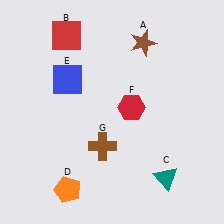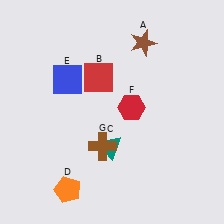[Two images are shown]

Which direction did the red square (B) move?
The red square (B) moved down.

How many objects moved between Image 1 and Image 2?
2 objects moved between the two images.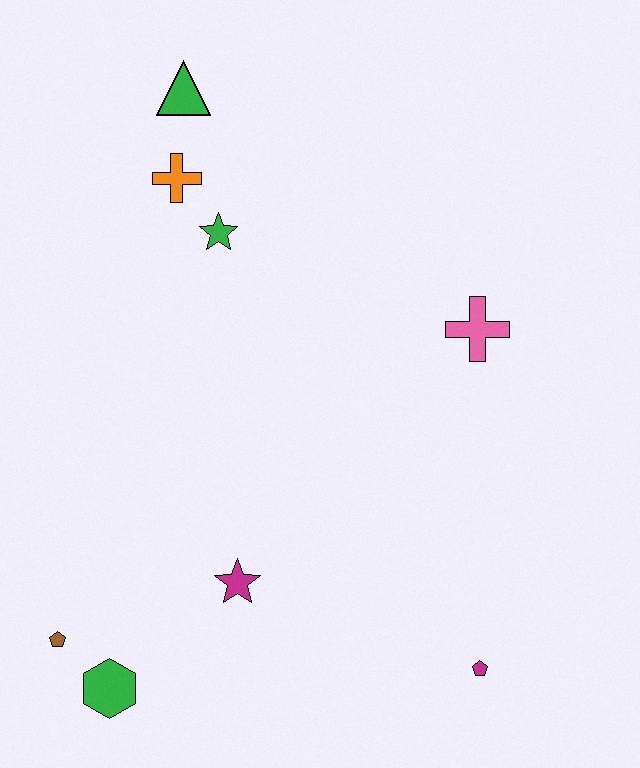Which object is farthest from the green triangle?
The magenta pentagon is farthest from the green triangle.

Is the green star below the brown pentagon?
No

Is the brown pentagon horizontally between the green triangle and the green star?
No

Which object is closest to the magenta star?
The green hexagon is closest to the magenta star.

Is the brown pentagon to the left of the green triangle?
Yes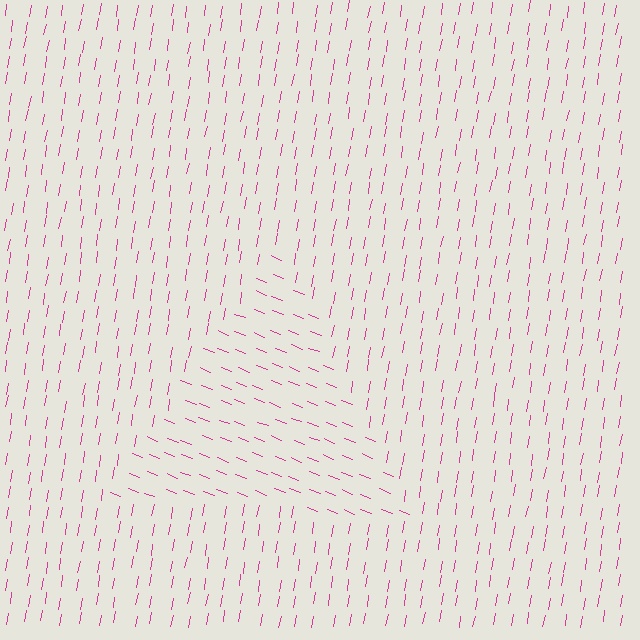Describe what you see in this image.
The image is filled with small magenta line segments. A triangle region in the image has lines oriented differently from the surrounding lines, creating a visible texture boundary.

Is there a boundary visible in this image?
Yes, there is a texture boundary formed by a change in line orientation.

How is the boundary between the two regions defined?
The boundary is defined purely by a change in line orientation (approximately 78 degrees difference). All lines are the same color and thickness.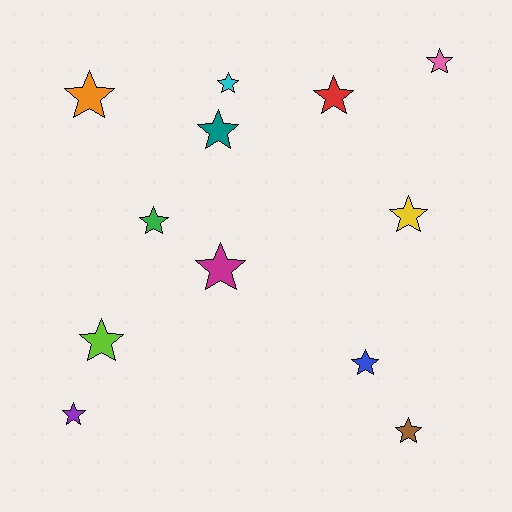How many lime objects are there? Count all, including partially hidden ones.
There is 1 lime object.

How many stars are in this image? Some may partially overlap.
There are 12 stars.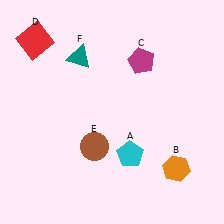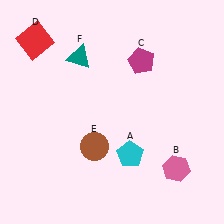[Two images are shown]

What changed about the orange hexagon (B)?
In Image 1, B is orange. In Image 2, it changed to pink.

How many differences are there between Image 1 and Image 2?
There is 1 difference between the two images.